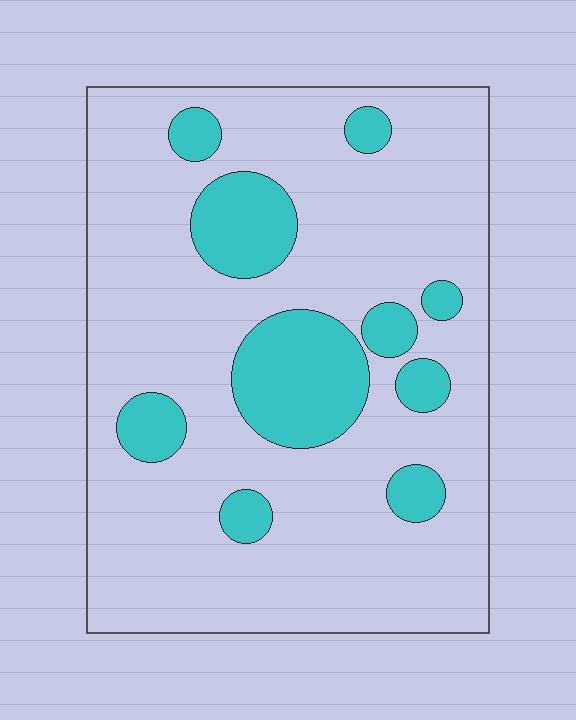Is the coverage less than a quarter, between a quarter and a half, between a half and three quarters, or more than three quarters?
Less than a quarter.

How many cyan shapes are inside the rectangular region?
10.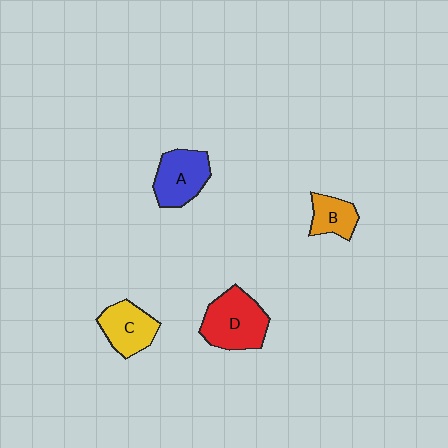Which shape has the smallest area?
Shape B (orange).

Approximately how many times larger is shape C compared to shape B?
Approximately 1.4 times.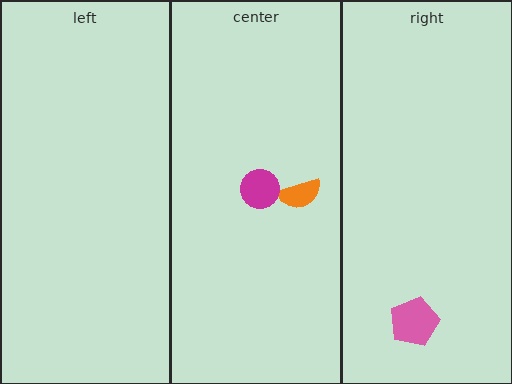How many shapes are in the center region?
2.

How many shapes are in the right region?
1.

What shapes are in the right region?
The pink pentagon.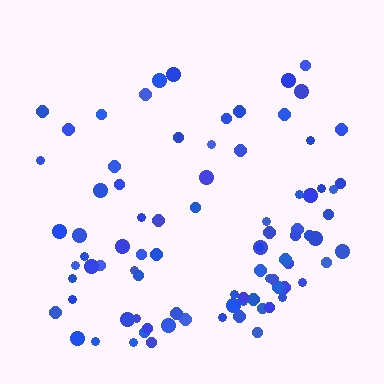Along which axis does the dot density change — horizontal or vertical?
Vertical.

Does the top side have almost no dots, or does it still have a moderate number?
Still a moderate number, just noticeably fewer than the bottom.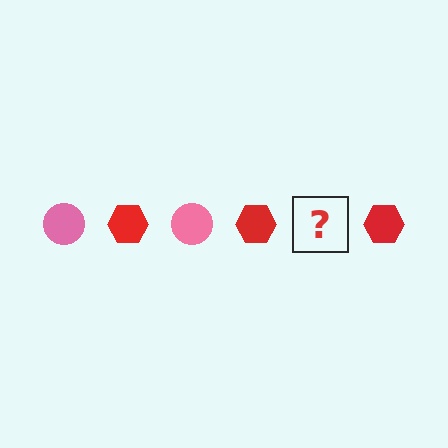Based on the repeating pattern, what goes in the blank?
The blank should be a pink circle.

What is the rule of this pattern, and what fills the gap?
The rule is that the pattern alternates between pink circle and red hexagon. The gap should be filled with a pink circle.